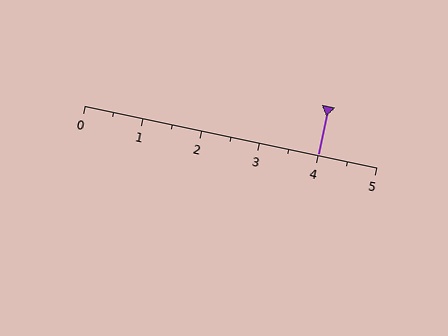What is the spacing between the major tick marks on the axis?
The major ticks are spaced 1 apart.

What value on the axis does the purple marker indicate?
The marker indicates approximately 4.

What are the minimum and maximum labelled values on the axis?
The axis runs from 0 to 5.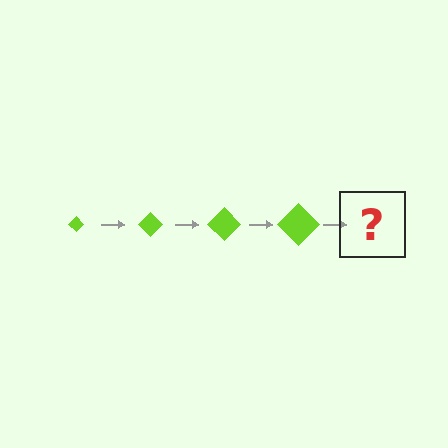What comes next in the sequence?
The next element should be a lime diamond, larger than the previous one.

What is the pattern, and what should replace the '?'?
The pattern is that the diamond gets progressively larger each step. The '?' should be a lime diamond, larger than the previous one.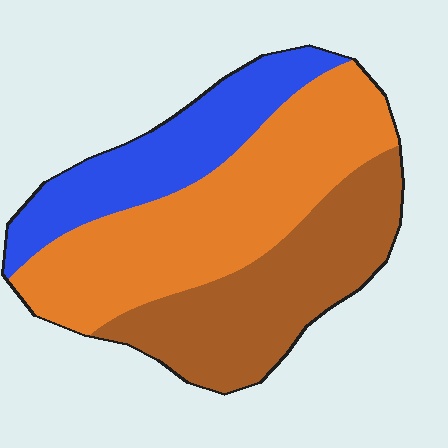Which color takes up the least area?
Blue, at roughly 25%.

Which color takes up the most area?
Orange, at roughly 45%.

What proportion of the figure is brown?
Brown covers about 30% of the figure.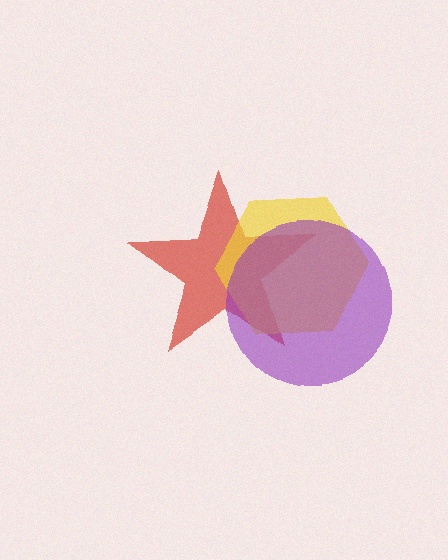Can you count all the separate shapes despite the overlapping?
Yes, there are 3 separate shapes.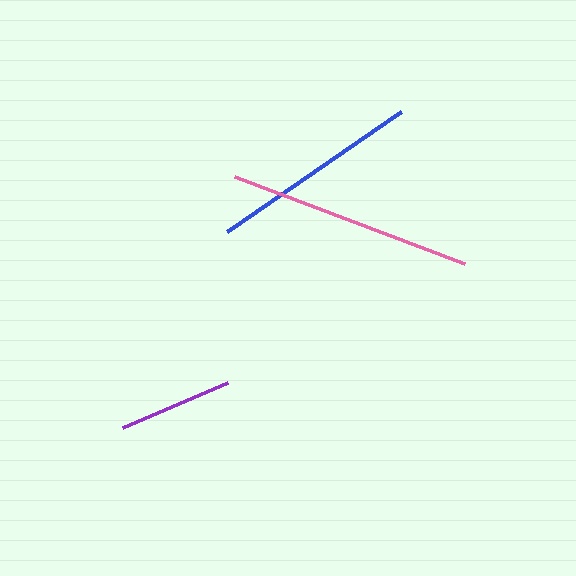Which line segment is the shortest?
The purple line is the shortest at approximately 115 pixels.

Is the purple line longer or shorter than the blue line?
The blue line is longer than the purple line.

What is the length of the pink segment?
The pink segment is approximately 246 pixels long.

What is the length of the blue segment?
The blue segment is approximately 211 pixels long.